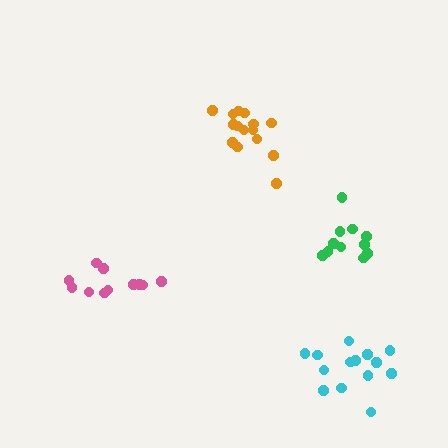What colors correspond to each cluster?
The clusters are colored: orange, cyan, pink, green.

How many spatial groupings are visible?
There are 4 spatial groupings.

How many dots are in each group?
Group 1: 15 dots, Group 2: 14 dots, Group 3: 11 dots, Group 4: 11 dots (51 total).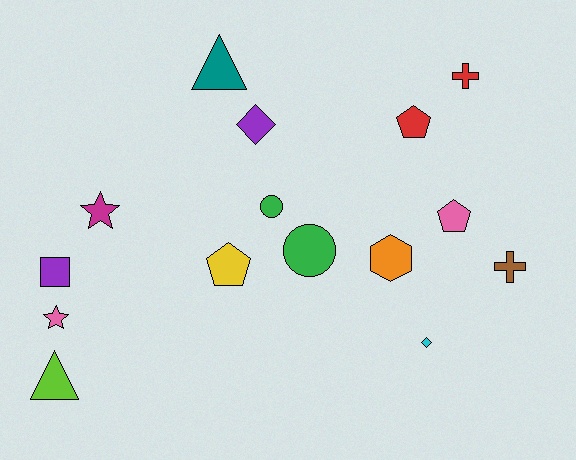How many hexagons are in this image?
There is 1 hexagon.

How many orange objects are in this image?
There is 1 orange object.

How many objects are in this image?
There are 15 objects.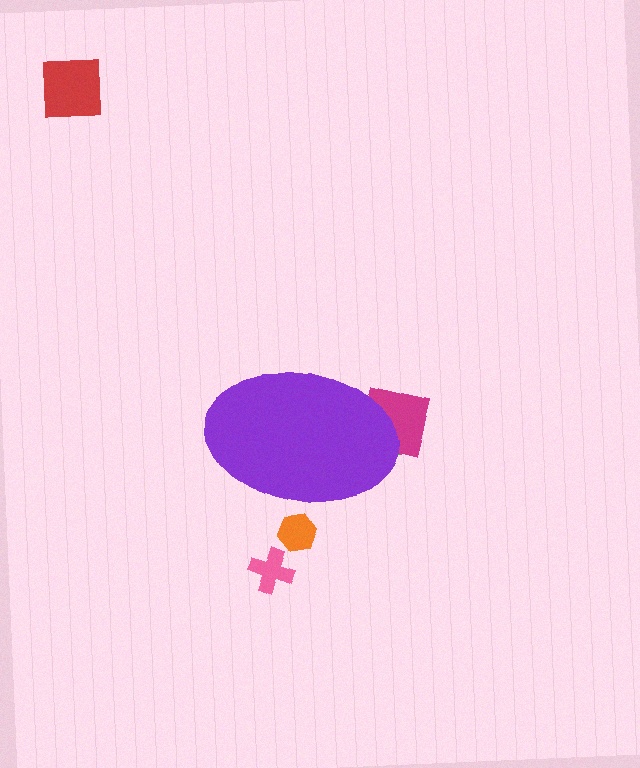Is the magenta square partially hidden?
Yes, the magenta square is partially hidden behind the purple ellipse.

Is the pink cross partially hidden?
No, the pink cross is fully visible.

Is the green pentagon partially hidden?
Yes, the green pentagon is partially hidden behind the purple ellipse.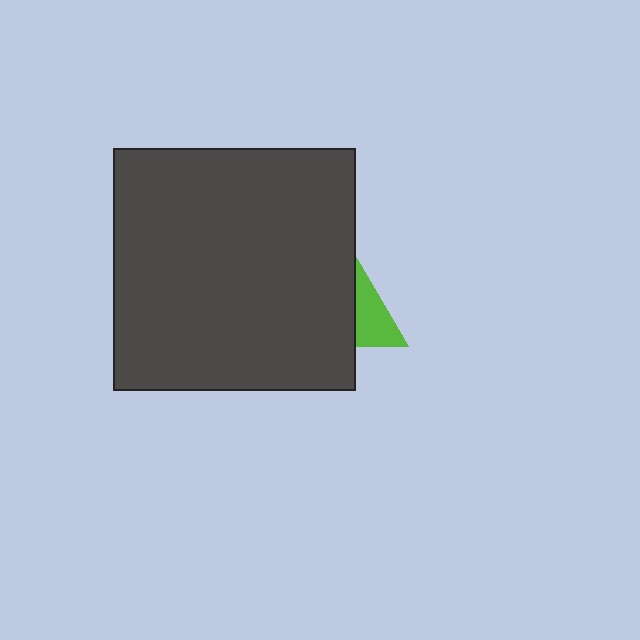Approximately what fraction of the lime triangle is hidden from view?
Roughly 66% of the lime triangle is hidden behind the dark gray square.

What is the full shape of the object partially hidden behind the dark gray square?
The partially hidden object is a lime triangle.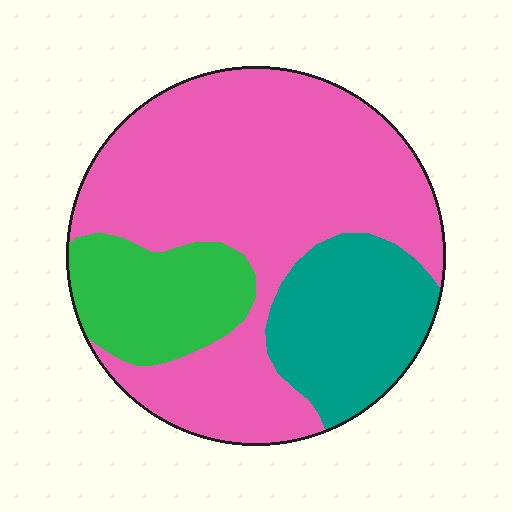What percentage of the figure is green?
Green covers about 15% of the figure.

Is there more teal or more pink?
Pink.